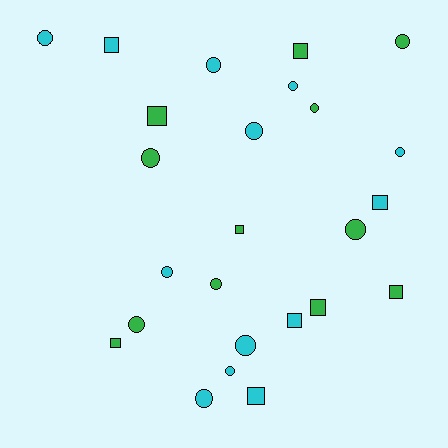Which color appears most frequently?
Cyan, with 13 objects.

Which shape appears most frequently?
Circle, with 15 objects.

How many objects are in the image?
There are 25 objects.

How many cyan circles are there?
There are 9 cyan circles.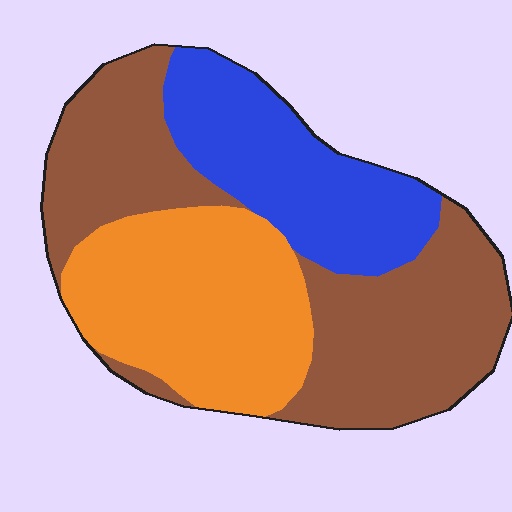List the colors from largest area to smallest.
From largest to smallest: brown, orange, blue.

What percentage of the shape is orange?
Orange takes up about one third (1/3) of the shape.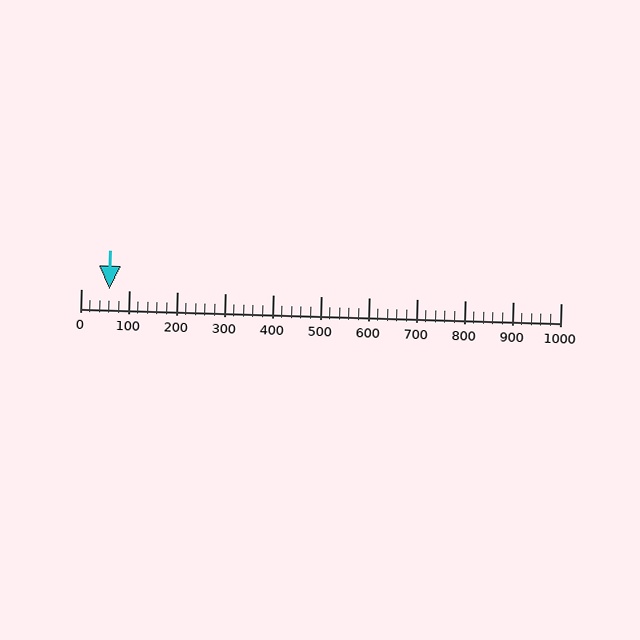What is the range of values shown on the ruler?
The ruler shows values from 0 to 1000.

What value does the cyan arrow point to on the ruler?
The cyan arrow points to approximately 60.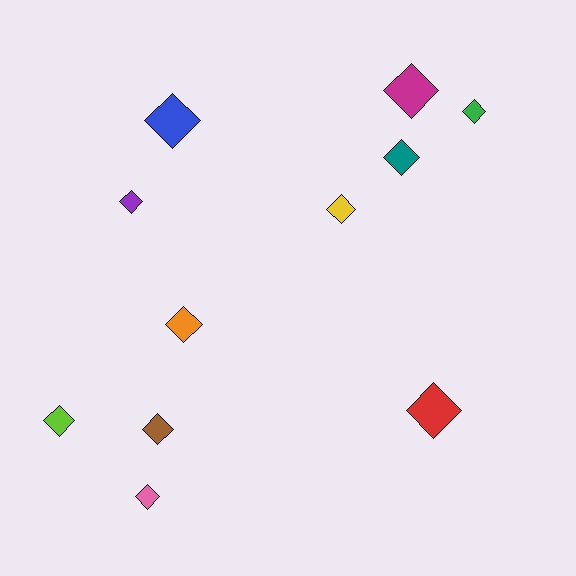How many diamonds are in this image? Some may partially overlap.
There are 11 diamonds.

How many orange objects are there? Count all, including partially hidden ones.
There is 1 orange object.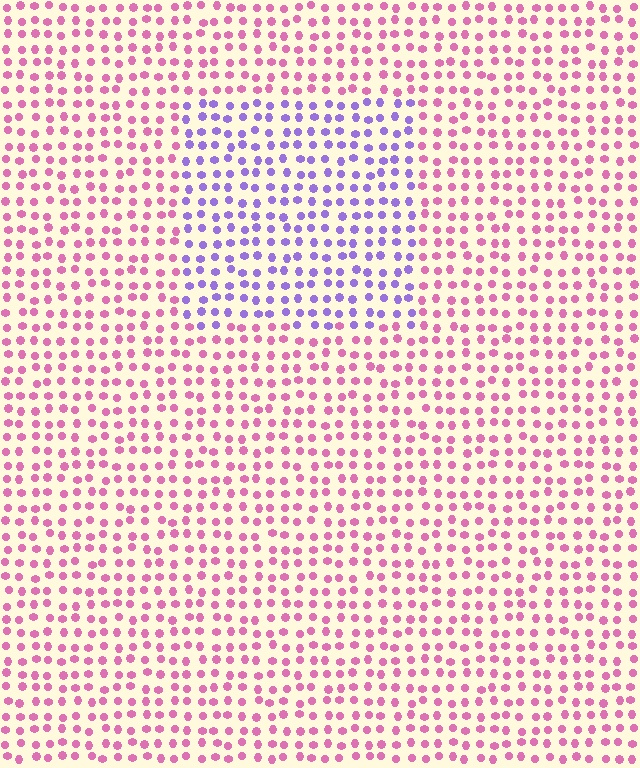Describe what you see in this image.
The image is filled with small pink elements in a uniform arrangement. A rectangle-shaped region is visible where the elements are tinted to a slightly different hue, forming a subtle color boundary.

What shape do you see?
I see a rectangle.